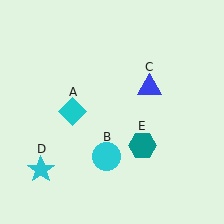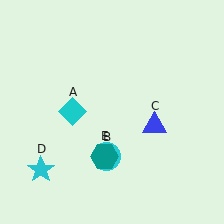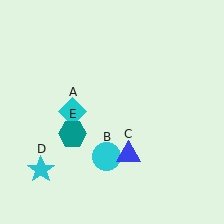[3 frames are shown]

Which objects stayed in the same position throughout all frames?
Cyan diamond (object A) and cyan circle (object B) and cyan star (object D) remained stationary.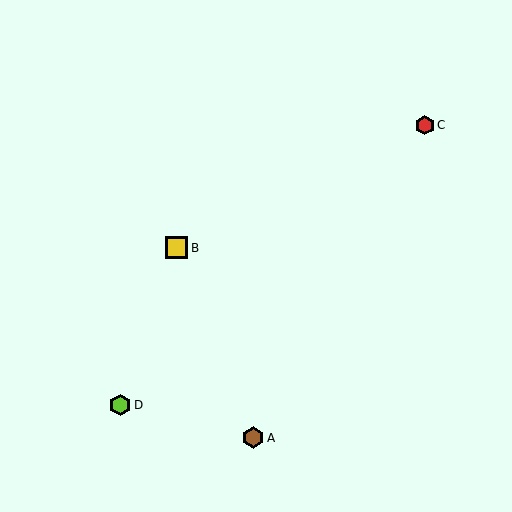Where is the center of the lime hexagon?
The center of the lime hexagon is at (120, 405).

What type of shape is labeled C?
Shape C is a red hexagon.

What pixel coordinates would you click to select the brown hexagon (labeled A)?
Click at (253, 438) to select the brown hexagon A.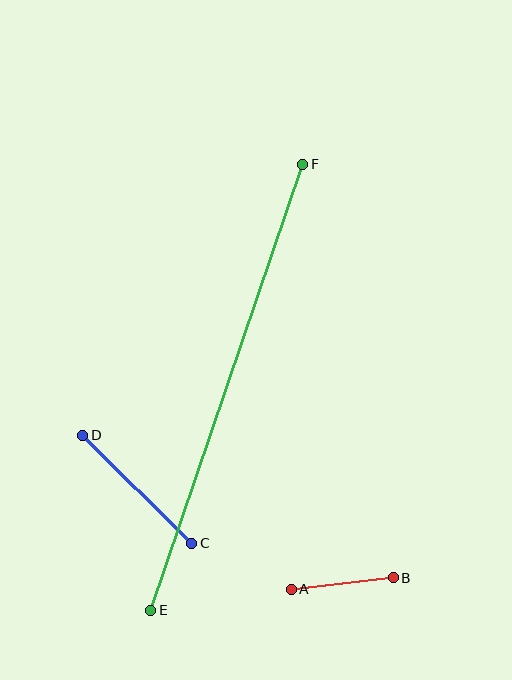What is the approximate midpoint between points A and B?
The midpoint is at approximately (342, 584) pixels.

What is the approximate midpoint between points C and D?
The midpoint is at approximately (137, 489) pixels.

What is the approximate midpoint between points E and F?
The midpoint is at approximately (227, 387) pixels.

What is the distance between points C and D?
The distance is approximately 153 pixels.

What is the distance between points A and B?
The distance is approximately 103 pixels.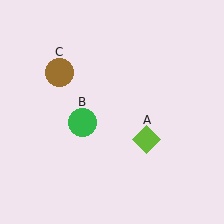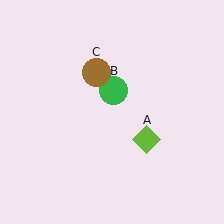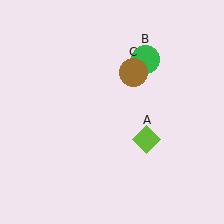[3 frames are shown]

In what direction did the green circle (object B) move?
The green circle (object B) moved up and to the right.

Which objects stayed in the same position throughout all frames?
Lime diamond (object A) remained stationary.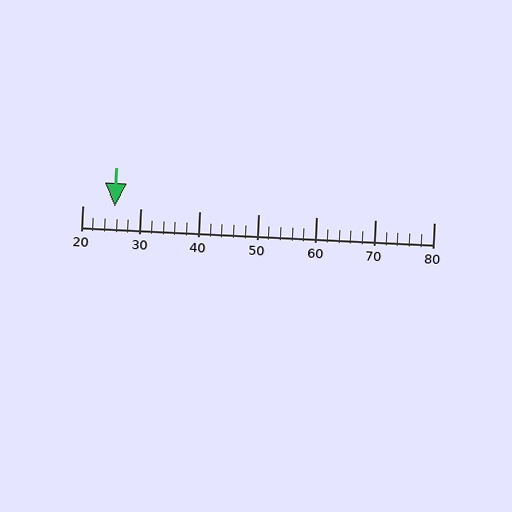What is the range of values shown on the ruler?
The ruler shows values from 20 to 80.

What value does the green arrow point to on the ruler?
The green arrow points to approximately 26.